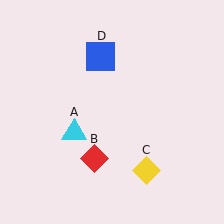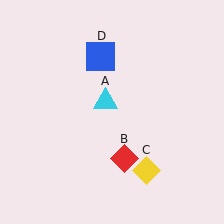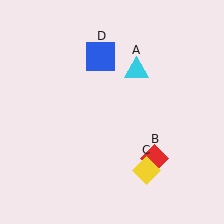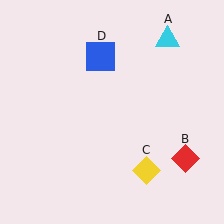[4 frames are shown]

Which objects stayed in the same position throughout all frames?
Yellow diamond (object C) and blue square (object D) remained stationary.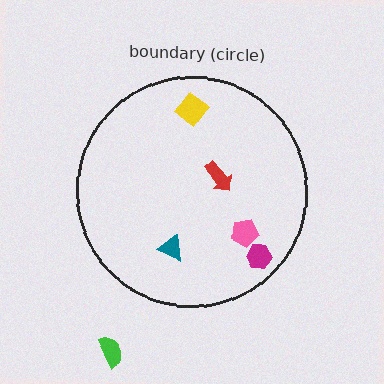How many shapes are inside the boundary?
5 inside, 1 outside.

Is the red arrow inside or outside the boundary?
Inside.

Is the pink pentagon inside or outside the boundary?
Inside.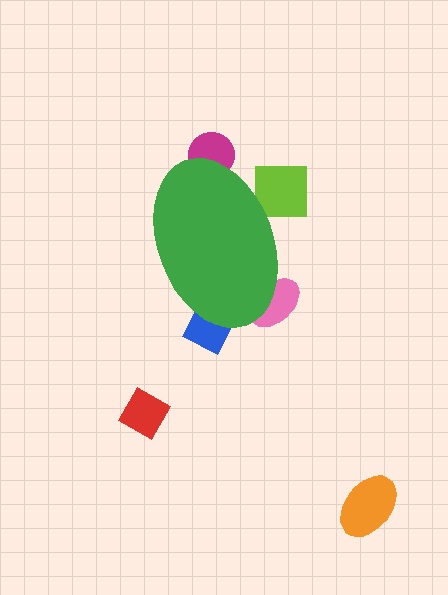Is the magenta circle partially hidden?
Yes, the magenta circle is partially hidden behind the green ellipse.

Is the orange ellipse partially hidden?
No, the orange ellipse is fully visible.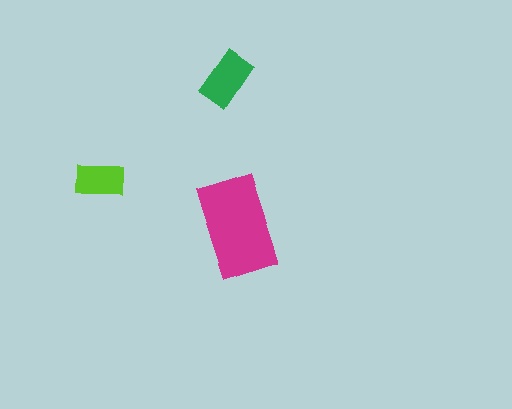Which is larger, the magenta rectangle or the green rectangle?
The magenta one.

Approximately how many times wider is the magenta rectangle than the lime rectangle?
About 2 times wider.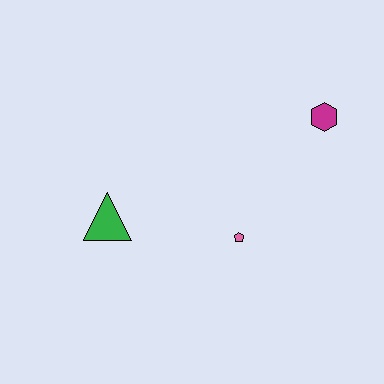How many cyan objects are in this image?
There are no cyan objects.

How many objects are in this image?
There are 3 objects.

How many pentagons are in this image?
There is 1 pentagon.